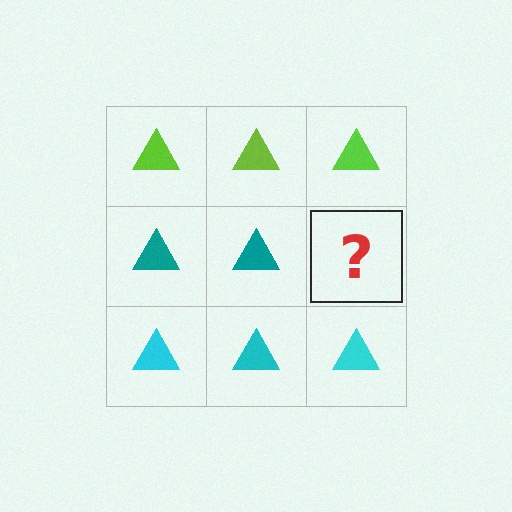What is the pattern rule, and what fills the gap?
The rule is that each row has a consistent color. The gap should be filled with a teal triangle.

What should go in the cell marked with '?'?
The missing cell should contain a teal triangle.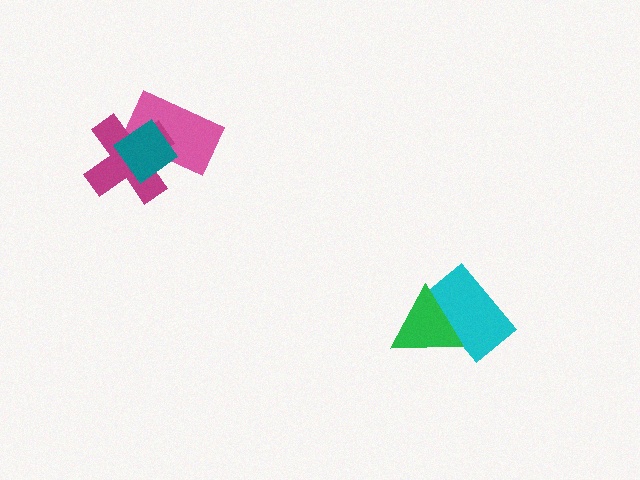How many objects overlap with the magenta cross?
2 objects overlap with the magenta cross.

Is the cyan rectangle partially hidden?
Yes, it is partially covered by another shape.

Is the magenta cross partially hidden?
Yes, it is partially covered by another shape.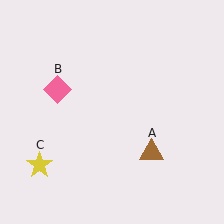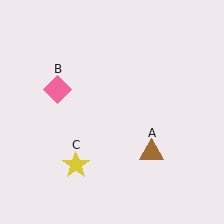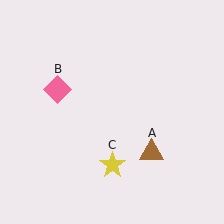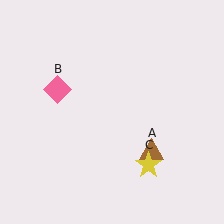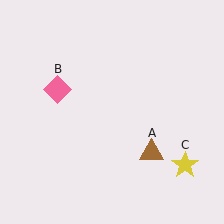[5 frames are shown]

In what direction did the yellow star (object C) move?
The yellow star (object C) moved right.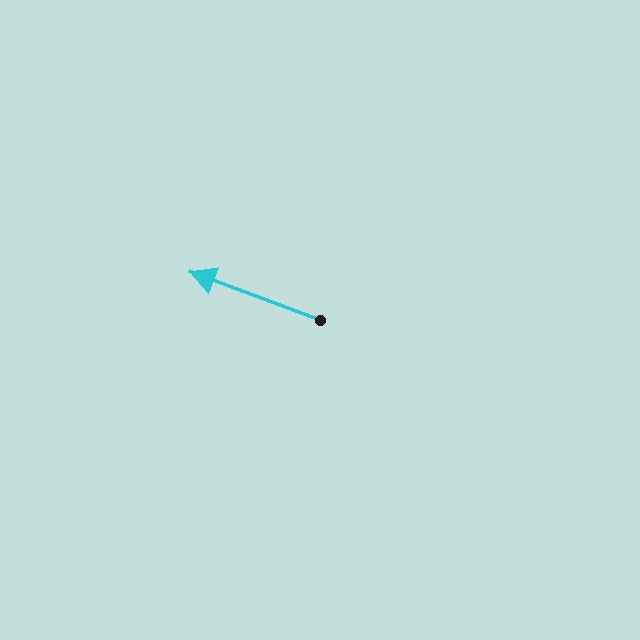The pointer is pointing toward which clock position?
Roughly 10 o'clock.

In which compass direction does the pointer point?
West.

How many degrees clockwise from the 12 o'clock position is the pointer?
Approximately 290 degrees.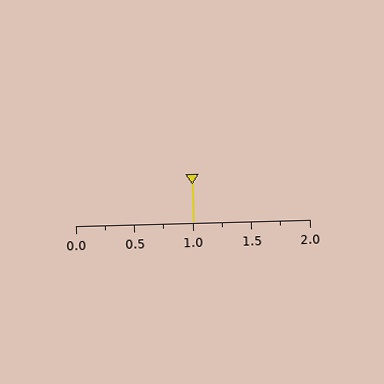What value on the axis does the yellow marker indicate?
The marker indicates approximately 1.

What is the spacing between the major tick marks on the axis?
The major ticks are spaced 0.5 apart.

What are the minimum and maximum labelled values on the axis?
The axis runs from 0.0 to 2.0.